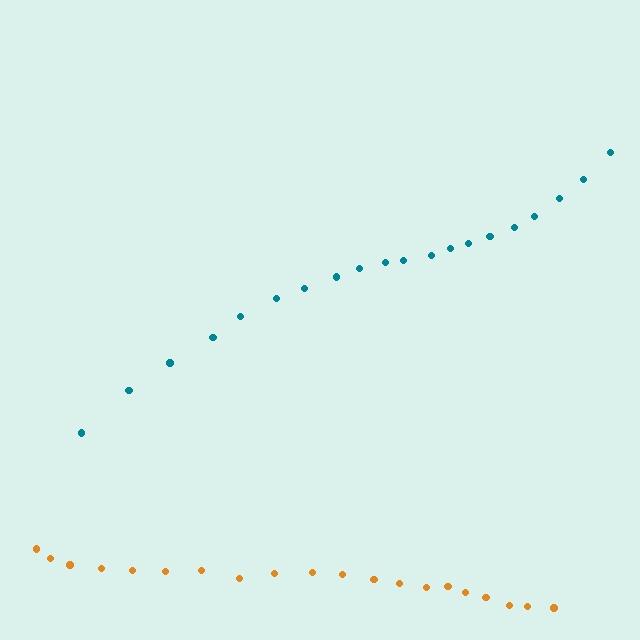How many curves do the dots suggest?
There are 2 distinct paths.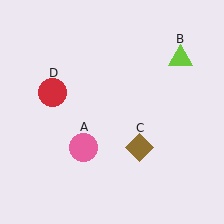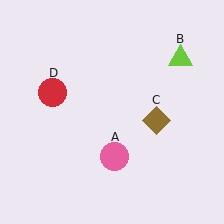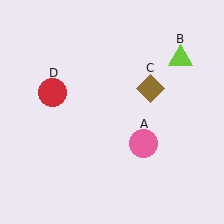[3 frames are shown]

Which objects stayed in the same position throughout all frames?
Lime triangle (object B) and red circle (object D) remained stationary.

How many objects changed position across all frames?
2 objects changed position: pink circle (object A), brown diamond (object C).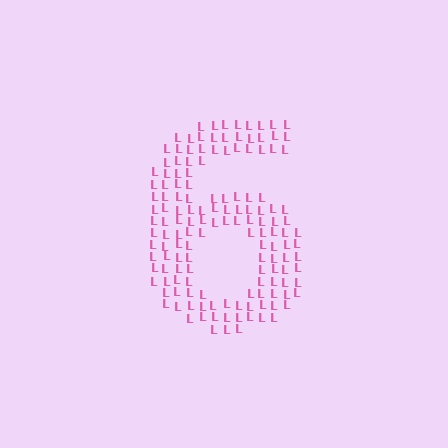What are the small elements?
The small elements are letter L's.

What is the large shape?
The large shape is the digit 6.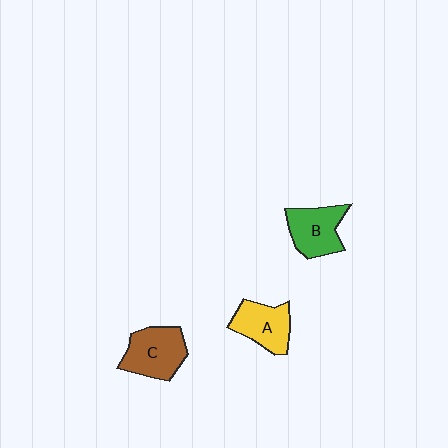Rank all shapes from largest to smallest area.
From largest to smallest: C (brown), B (green), A (yellow).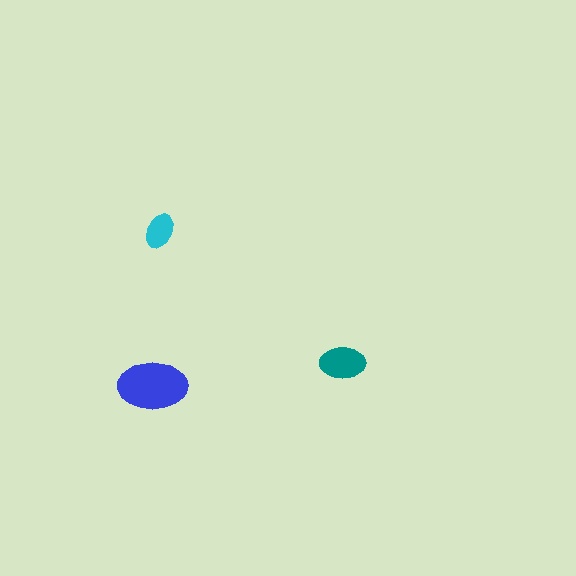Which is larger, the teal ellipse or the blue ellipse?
The blue one.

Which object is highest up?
The cyan ellipse is topmost.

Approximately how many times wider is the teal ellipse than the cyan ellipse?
About 1.5 times wider.